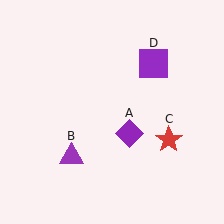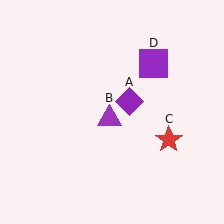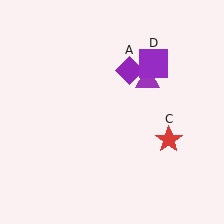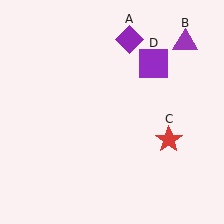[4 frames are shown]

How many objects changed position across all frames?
2 objects changed position: purple diamond (object A), purple triangle (object B).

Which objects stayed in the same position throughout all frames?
Red star (object C) and purple square (object D) remained stationary.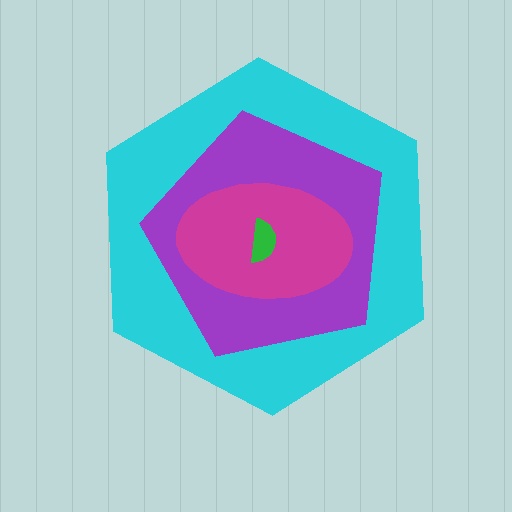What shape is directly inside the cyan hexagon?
The purple pentagon.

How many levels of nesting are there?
4.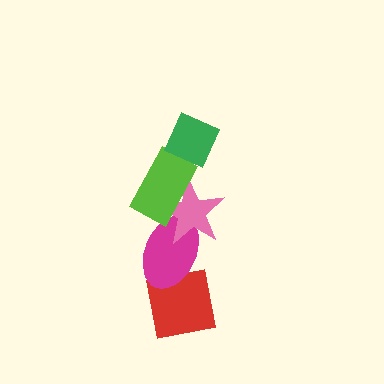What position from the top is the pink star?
The pink star is 3rd from the top.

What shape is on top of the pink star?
The lime rectangle is on top of the pink star.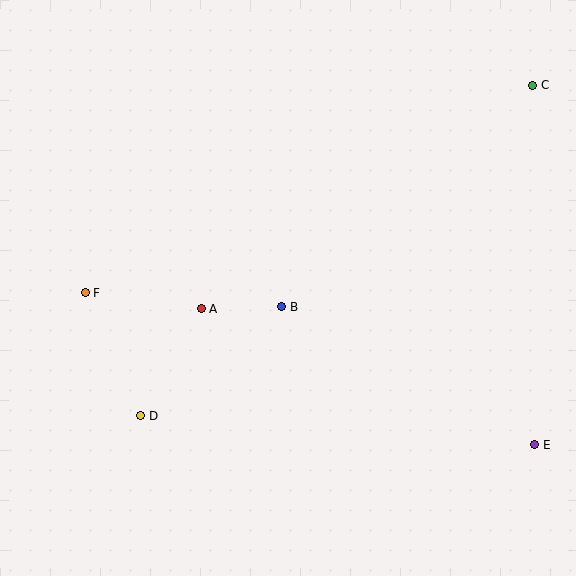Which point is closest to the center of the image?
Point B at (282, 307) is closest to the center.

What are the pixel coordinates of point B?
Point B is at (282, 307).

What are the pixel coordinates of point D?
Point D is at (141, 416).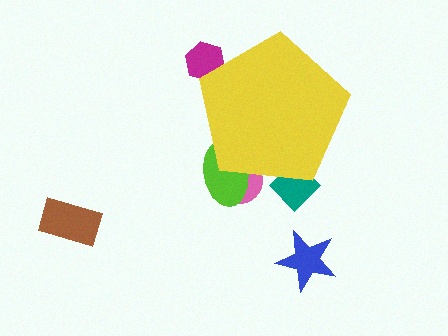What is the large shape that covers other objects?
A yellow pentagon.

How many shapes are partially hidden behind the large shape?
4 shapes are partially hidden.